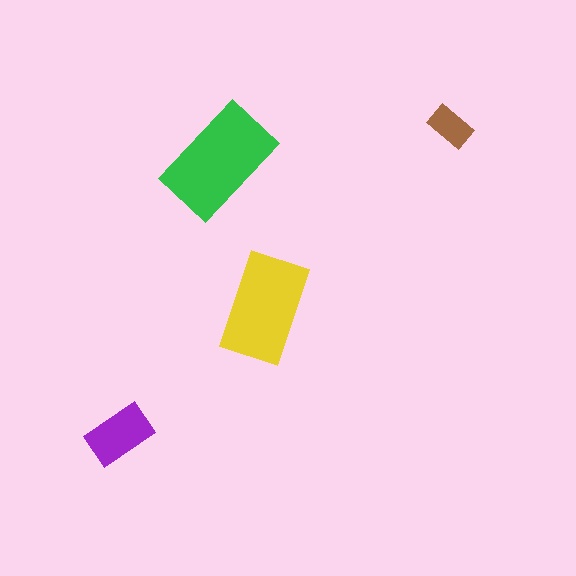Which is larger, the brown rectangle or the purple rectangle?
The purple one.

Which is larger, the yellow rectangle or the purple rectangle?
The yellow one.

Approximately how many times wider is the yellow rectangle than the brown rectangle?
About 2.5 times wider.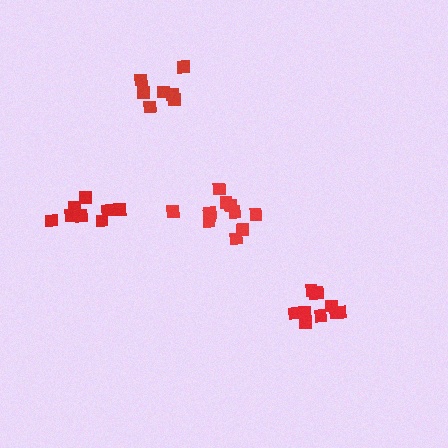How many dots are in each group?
Group 1: 11 dots, Group 2: 8 dots, Group 3: 11 dots, Group 4: 7 dots (37 total).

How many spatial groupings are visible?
There are 4 spatial groupings.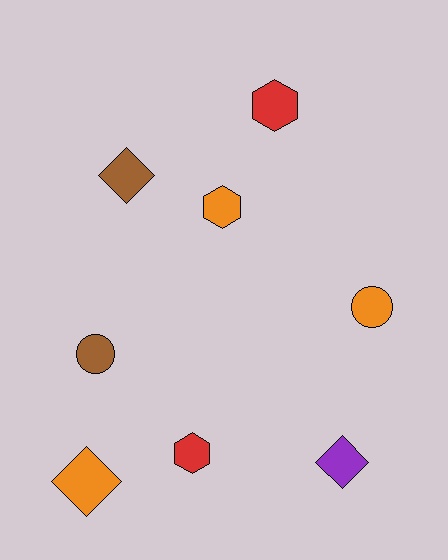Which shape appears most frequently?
Diamond, with 3 objects.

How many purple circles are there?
There are no purple circles.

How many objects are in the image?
There are 8 objects.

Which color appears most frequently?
Orange, with 3 objects.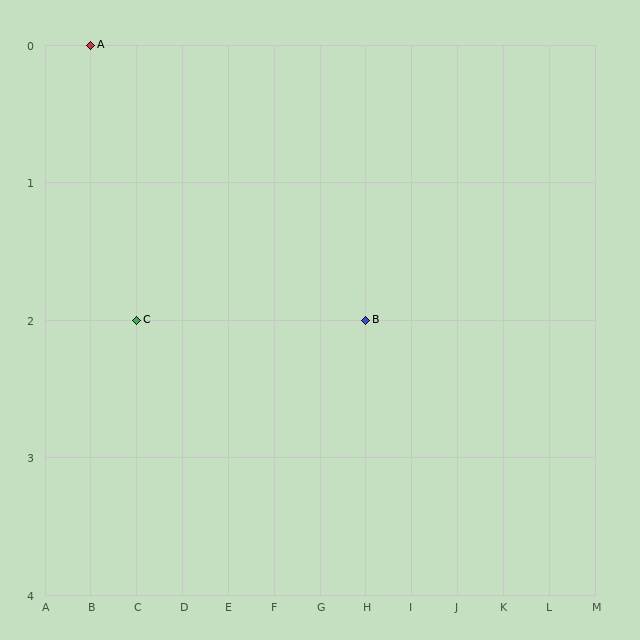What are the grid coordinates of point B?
Point B is at grid coordinates (H, 2).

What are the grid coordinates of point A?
Point A is at grid coordinates (B, 0).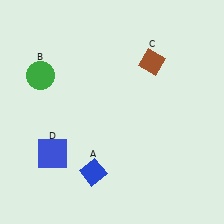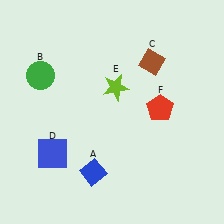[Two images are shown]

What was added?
A lime star (E), a red pentagon (F) were added in Image 2.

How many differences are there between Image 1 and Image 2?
There are 2 differences between the two images.